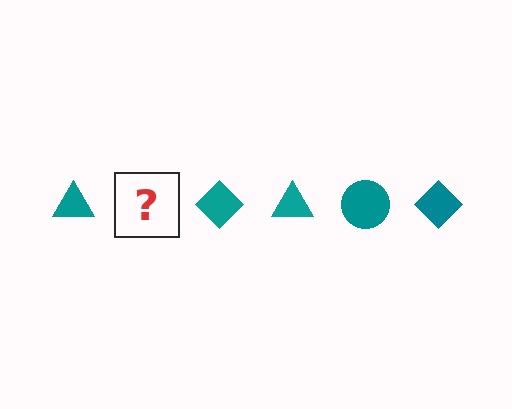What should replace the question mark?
The question mark should be replaced with a teal circle.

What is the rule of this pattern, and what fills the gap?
The rule is that the pattern cycles through triangle, circle, diamond shapes in teal. The gap should be filled with a teal circle.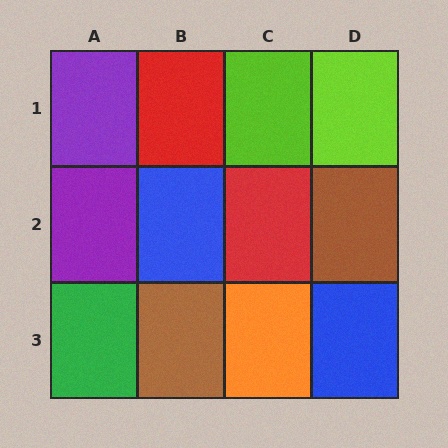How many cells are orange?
1 cell is orange.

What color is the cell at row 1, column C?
Lime.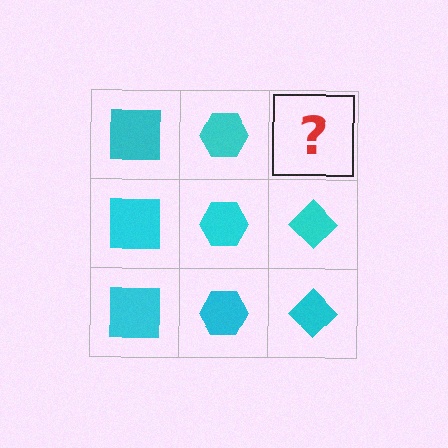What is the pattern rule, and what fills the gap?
The rule is that each column has a consistent shape. The gap should be filled with a cyan diamond.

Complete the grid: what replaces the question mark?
The question mark should be replaced with a cyan diamond.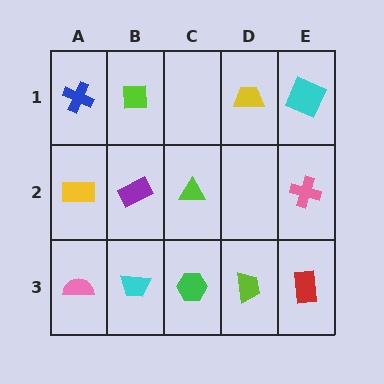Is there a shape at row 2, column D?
No, that cell is empty.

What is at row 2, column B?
A purple rectangle.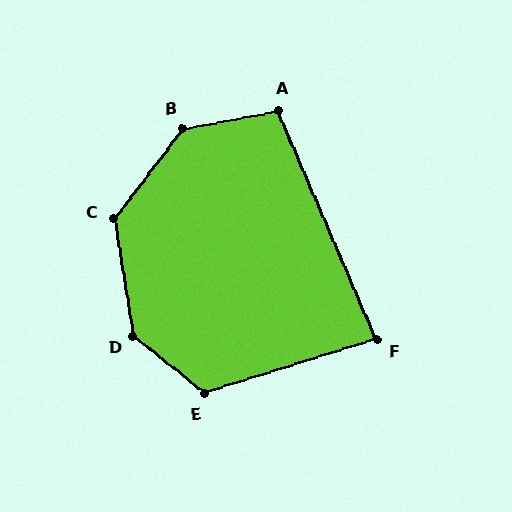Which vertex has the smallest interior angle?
F, at approximately 84 degrees.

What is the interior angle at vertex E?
Approximately 124 degrees (obtuse).